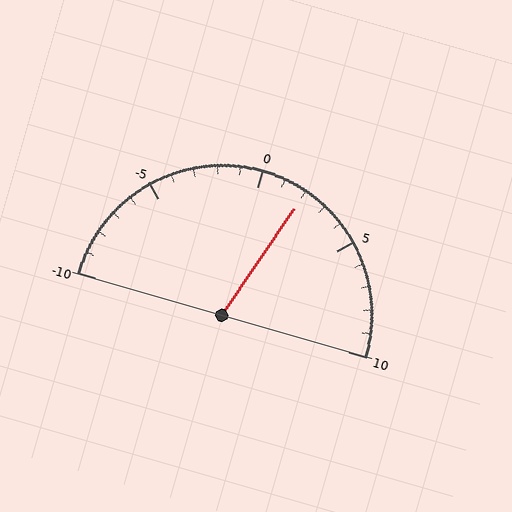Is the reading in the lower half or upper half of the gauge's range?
The reading is in the upper half of the range (-10 to 10).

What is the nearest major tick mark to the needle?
The nearest major tick mark is 0.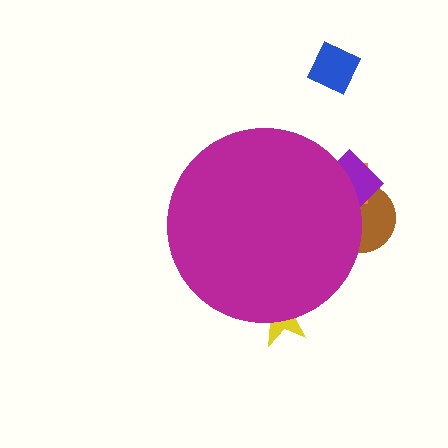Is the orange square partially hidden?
Yes, the orange square is partially hidden behind the magenta circle.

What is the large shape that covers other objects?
A magenta circle.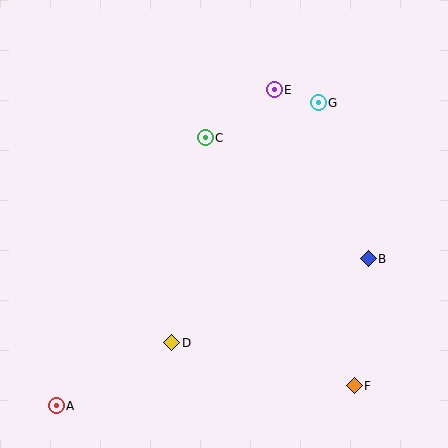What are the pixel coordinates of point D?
Point D is at (172, 343).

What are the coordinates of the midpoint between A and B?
The midpoint between A and B is at (212, 332).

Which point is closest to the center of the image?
Point C at (205, 138) is closest to the center.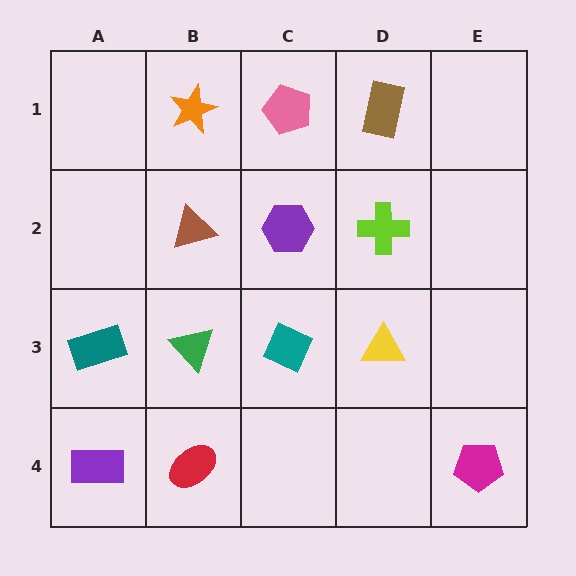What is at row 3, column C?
A teal diamond.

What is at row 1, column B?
An orange star.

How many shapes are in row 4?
3 shapes.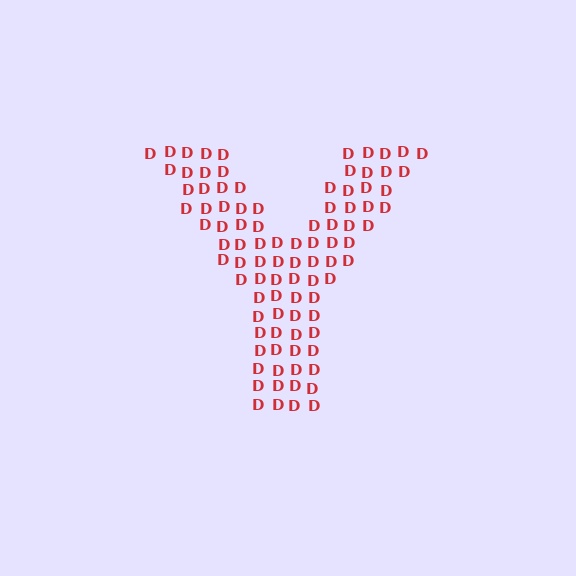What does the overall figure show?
The overall figure shows the letter Y.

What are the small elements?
The small elements are letter D's.